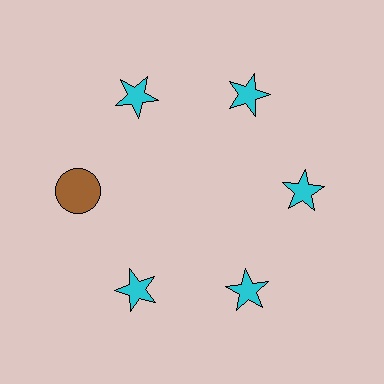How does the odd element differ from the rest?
It differs in both color (brown instead of cyan) and shape (circle instead of star).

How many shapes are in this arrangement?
There are 6 shapes arranged in a ring pattern.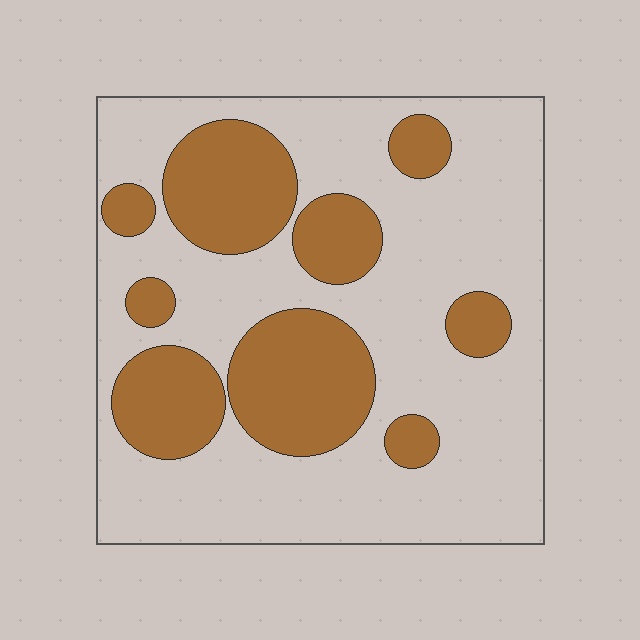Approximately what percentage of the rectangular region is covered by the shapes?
Approximately 30%.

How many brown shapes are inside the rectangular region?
9.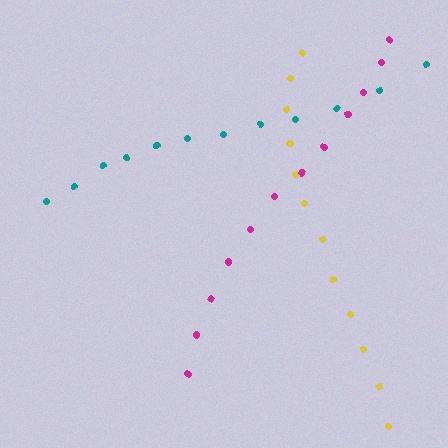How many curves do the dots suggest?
There are 3 distinct paths.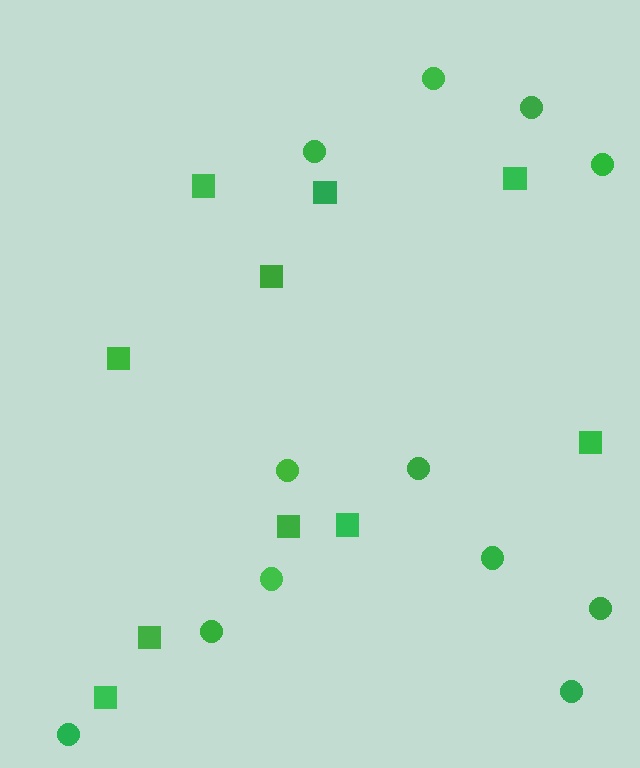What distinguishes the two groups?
There are 2 groups: one group of squares (10) and one group of circles (12).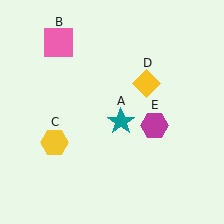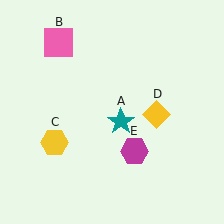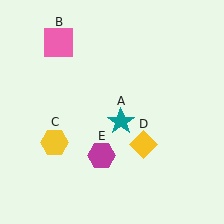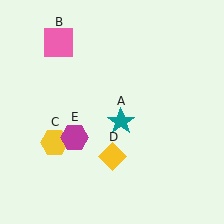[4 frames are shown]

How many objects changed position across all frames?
2 objects changed position: yellow diamond (object D), magenta hexagon (object E).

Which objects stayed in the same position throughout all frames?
Teal star (object A) and pink square (object B) and yellow hexagon (object C) remained stationary.